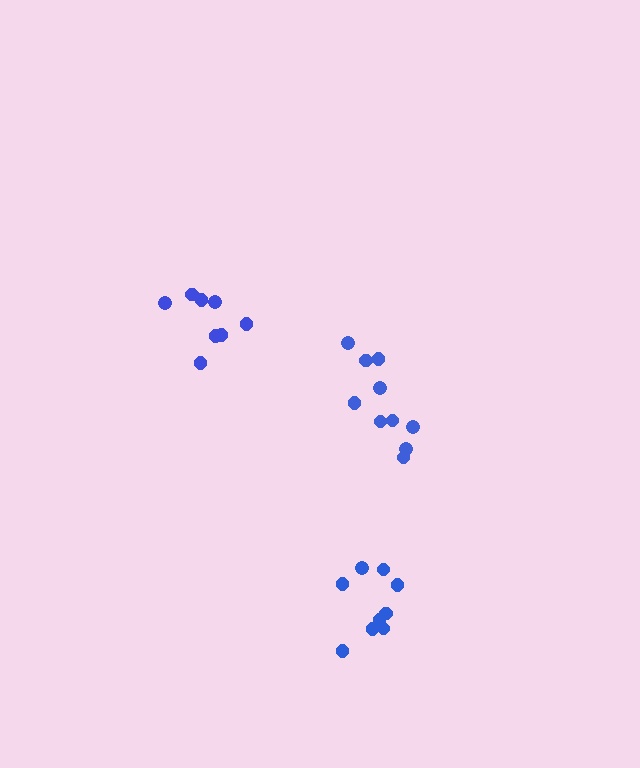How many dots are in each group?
Group 1: 9 dots, Group 2: 10 dots, Group 3: 8 dots (27 total).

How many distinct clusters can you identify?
There are 3 distinct clusters.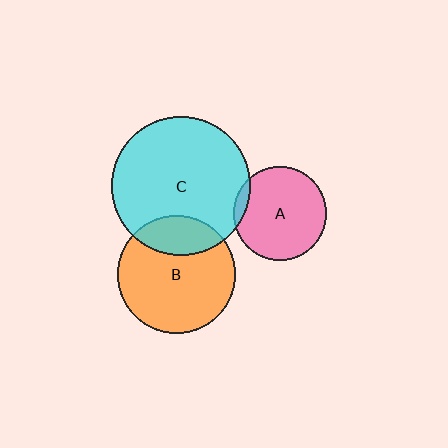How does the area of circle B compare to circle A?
Approximately 1.6 times.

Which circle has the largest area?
Circle C (cyan).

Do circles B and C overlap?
Yes.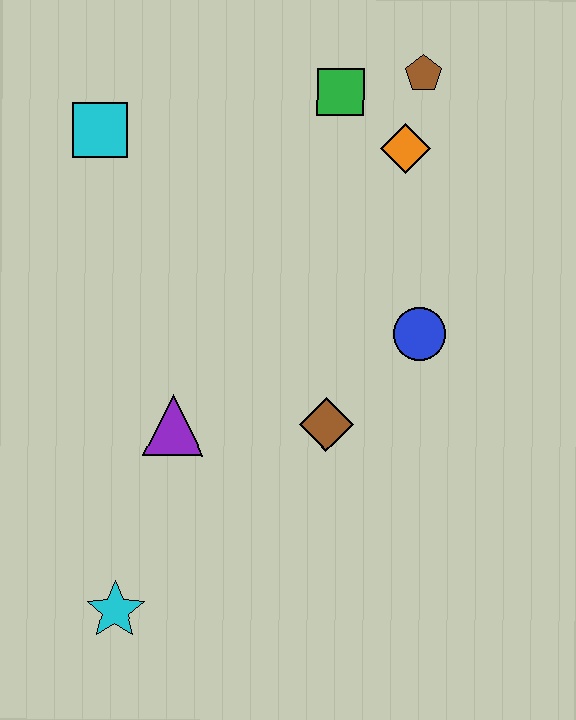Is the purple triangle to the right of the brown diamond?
No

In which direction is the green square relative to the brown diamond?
The green square is above the brown diamond.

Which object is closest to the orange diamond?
The brown pentagon is closest to the orange diamond.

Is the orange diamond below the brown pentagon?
Yes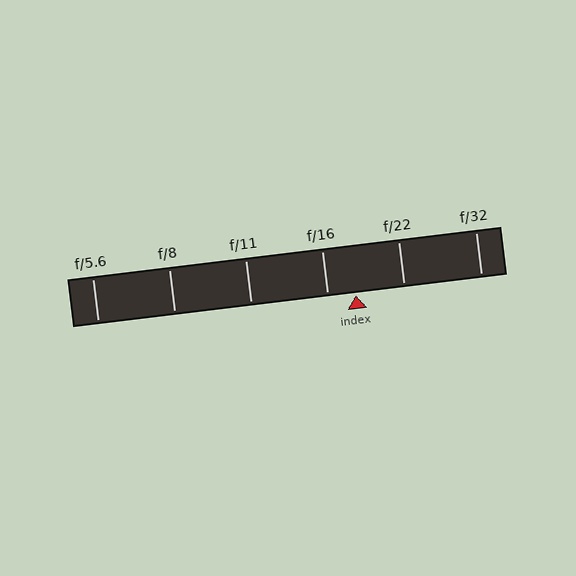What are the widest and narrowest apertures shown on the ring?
The widest aperture shown is f/5.6 and the narrowest is f/32.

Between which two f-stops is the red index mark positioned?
The index mark is between f/16 and f/22.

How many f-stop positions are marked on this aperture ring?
There are 6 f-stop positions marked.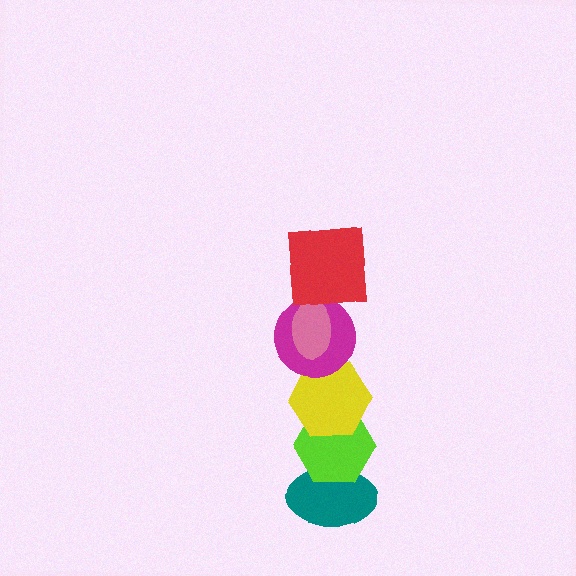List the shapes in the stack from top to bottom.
From top to bottom: the red square, the pink ellipse, the magenta circle, the yellow hexagon, the lime hexagon, the teal ellipse.